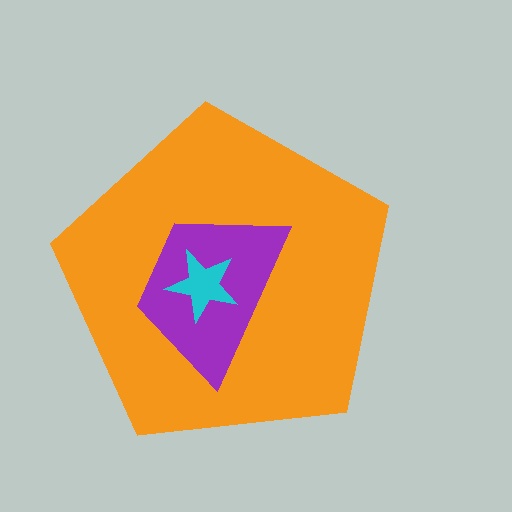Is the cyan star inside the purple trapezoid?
Yes.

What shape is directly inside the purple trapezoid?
The cyan star.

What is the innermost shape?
The cyan star.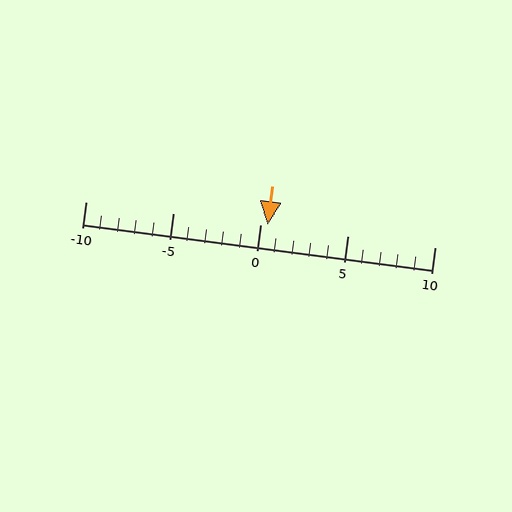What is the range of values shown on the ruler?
The ruler shows values from -10 to 10.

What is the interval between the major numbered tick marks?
The major tick marks are spaced 5 units apart.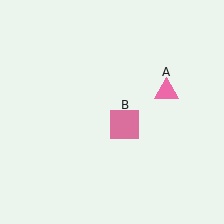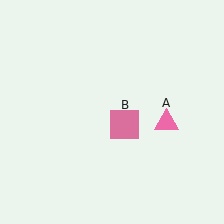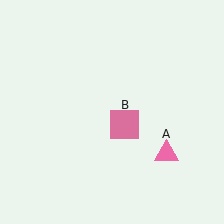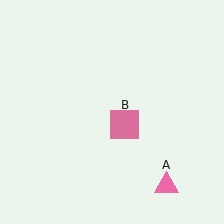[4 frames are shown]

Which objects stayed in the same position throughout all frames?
Pink square (object B) remained stationary.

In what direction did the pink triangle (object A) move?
The pink triangle (object A) moved down.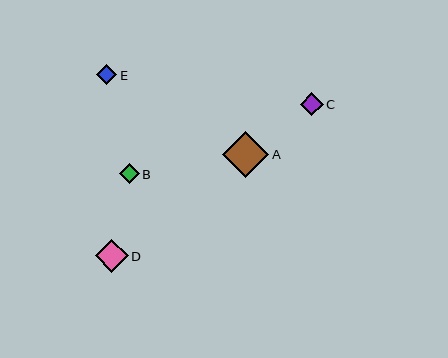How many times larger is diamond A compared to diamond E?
Diamond A is approximately 2.3 times the size of diamond E.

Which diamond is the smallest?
Diamond E is the smallest with a size of approximately 20 pixels.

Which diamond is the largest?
Diamond A is the largest with a size of approximately 46 pixels.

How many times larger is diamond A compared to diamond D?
Diamond A is approximately 1.4 times the size of diamond D.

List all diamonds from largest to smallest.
From largest to smallest: A, D, C, B, E.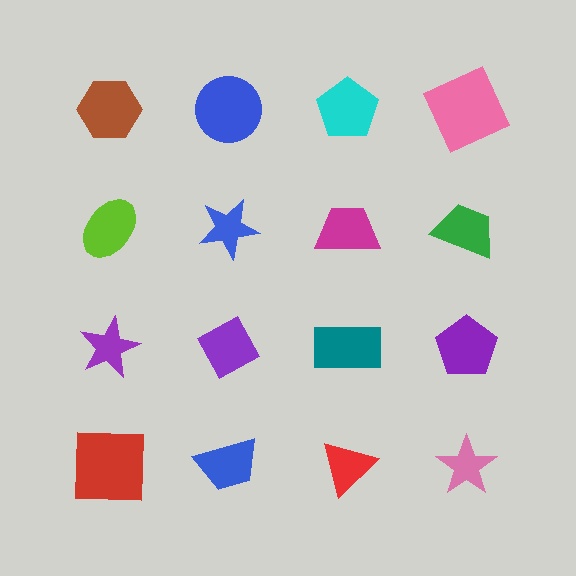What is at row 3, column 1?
A purple star.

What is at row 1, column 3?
A cyan pentagon.